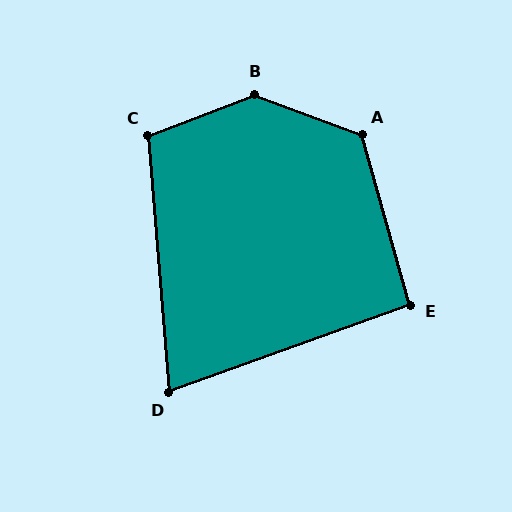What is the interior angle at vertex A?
Approximately 126 degrees (obtuse).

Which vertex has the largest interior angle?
B, at approximately 138 degrees.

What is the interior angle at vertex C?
Approximately 107 degrees (obtuse).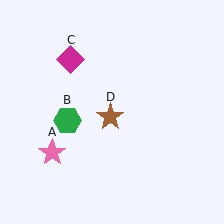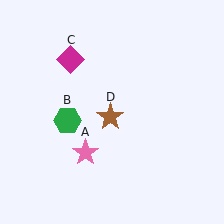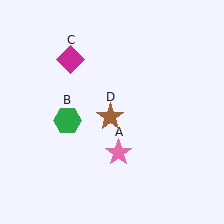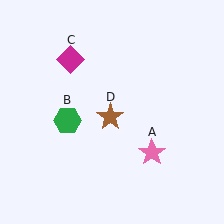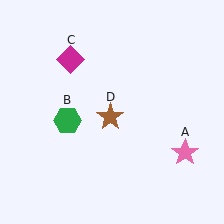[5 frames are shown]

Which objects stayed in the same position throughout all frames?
Green hexagon (object B) and magenta diamond (object C) and brown star (object D) remained stationary.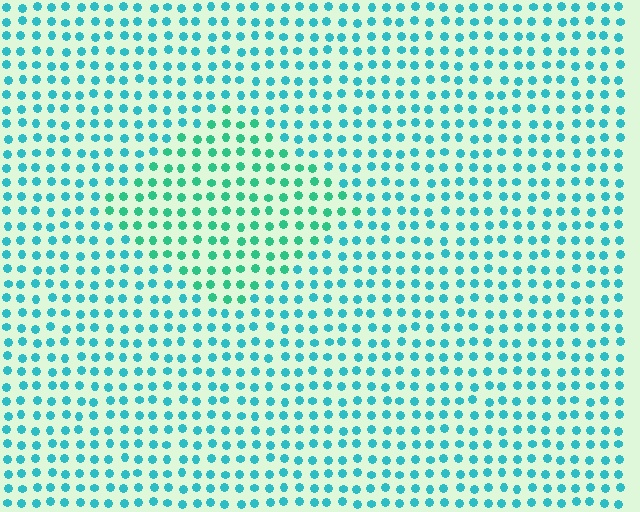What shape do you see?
I see a diamond.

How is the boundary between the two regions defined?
The boundary is defined purely by a slight shift in hue (about 27 degrees). Spacing, size, and orientation are identical on both sides.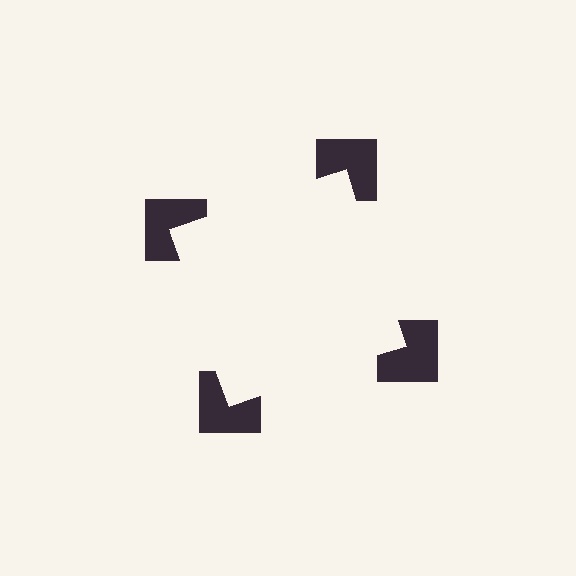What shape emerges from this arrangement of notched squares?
An illusory square — its edges are inferred from the aligned wedge cuts in the notched squares, not physically drawn.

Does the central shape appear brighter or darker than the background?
It typically appears slightly brighter than the background, even though no actual brightness change is drawn.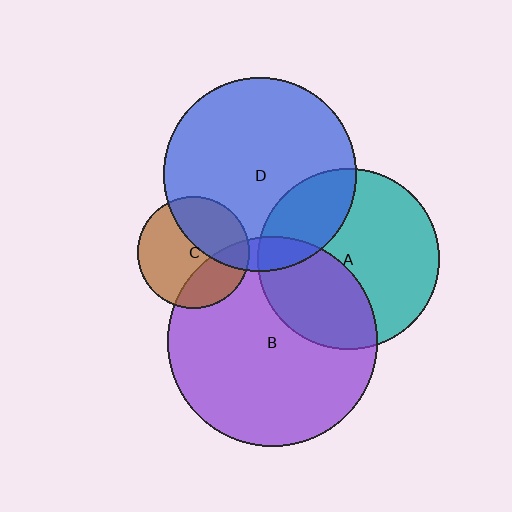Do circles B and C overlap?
Yes.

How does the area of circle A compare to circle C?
Approximately 2.6 times.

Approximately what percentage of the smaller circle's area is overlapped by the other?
Approximately 30%.